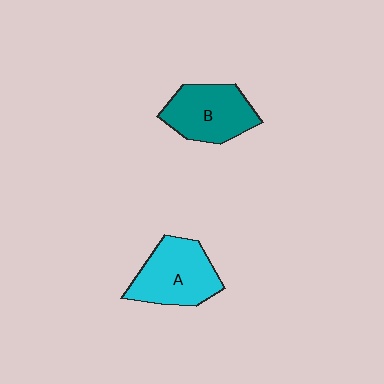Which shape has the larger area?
Shape A (cyan).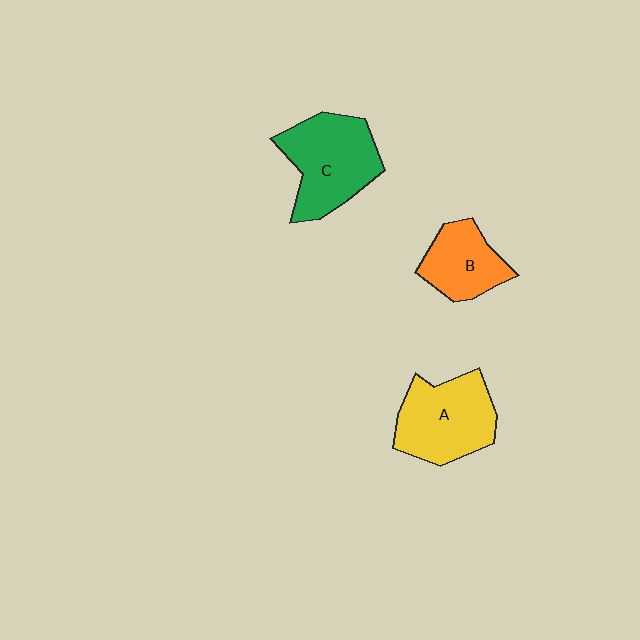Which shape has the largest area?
Shape C (green).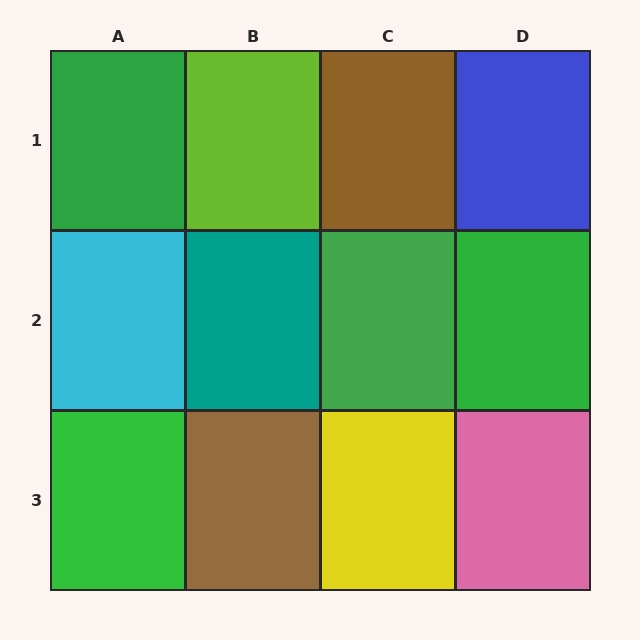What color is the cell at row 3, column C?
Yellow.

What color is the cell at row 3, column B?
Brown.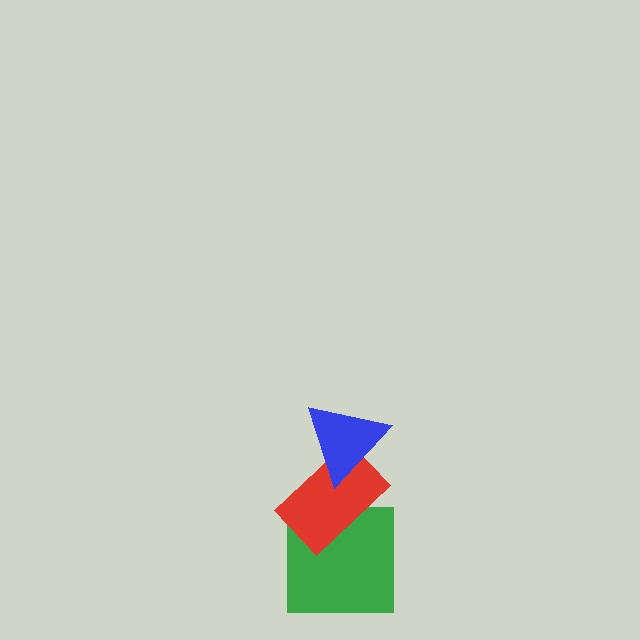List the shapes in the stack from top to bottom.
From top to bottom: the blue triangle, the red rectangle, the green square.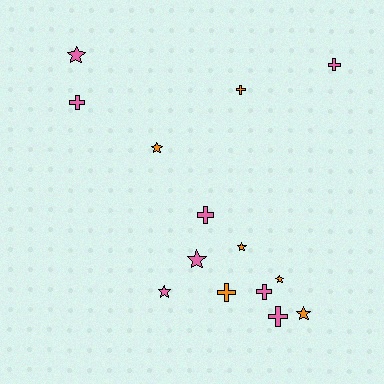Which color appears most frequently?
Pink, with 8 objects.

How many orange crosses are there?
There are 2 orange crosses.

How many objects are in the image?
There are 14 objects.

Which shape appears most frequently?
Cross, with 7 objects.